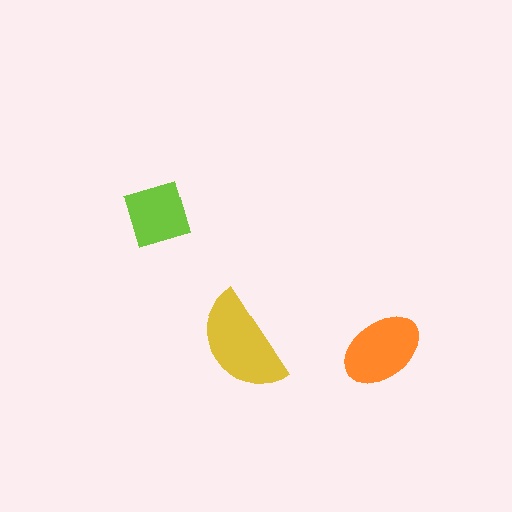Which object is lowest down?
The orange ellipse is bottommost.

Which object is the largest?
The yellow semicircle.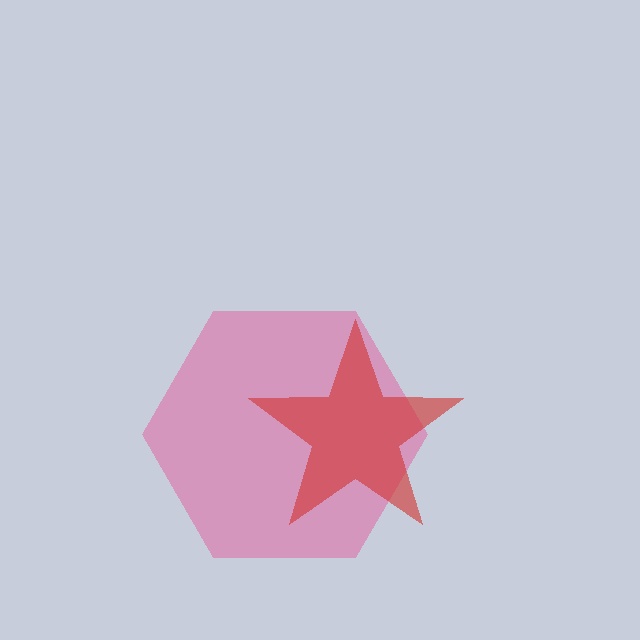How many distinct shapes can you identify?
There are 2 distinct shapes: a pink hexagon, a red star.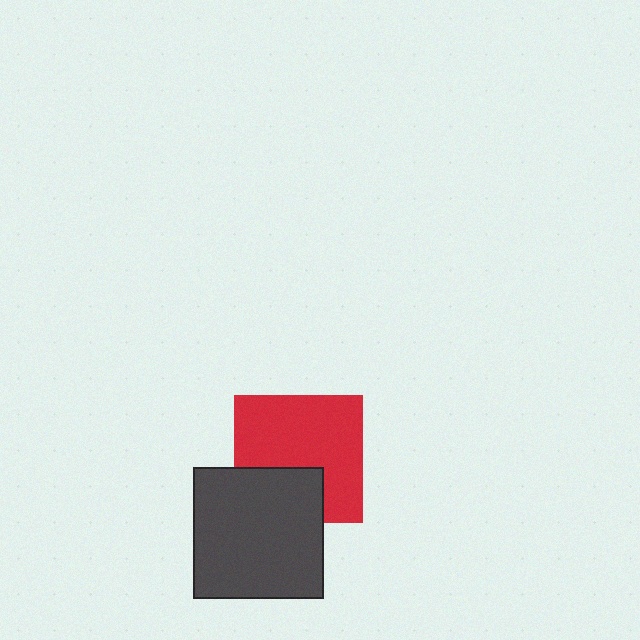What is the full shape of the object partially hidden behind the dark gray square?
The partially hidden object is a red square.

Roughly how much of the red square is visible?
Most of it is visible (roughly 70%).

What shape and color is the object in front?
The object in front is a dark gray square.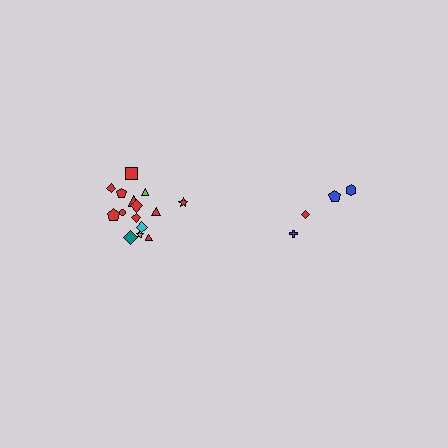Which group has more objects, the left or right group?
The left group.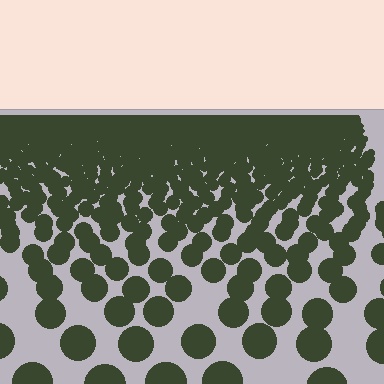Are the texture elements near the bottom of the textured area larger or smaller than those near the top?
Larger. Near the bottom, elements are closer to the viewer and appear at a bigger on-screen size.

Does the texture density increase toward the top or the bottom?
Density increases toward the top.